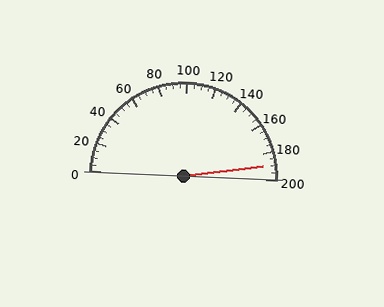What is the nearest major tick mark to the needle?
The nearest major tick mark is 200.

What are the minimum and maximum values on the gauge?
The gauge ranges from 0 to 200.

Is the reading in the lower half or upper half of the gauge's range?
The reading is in the upper half of the range (0 to 200).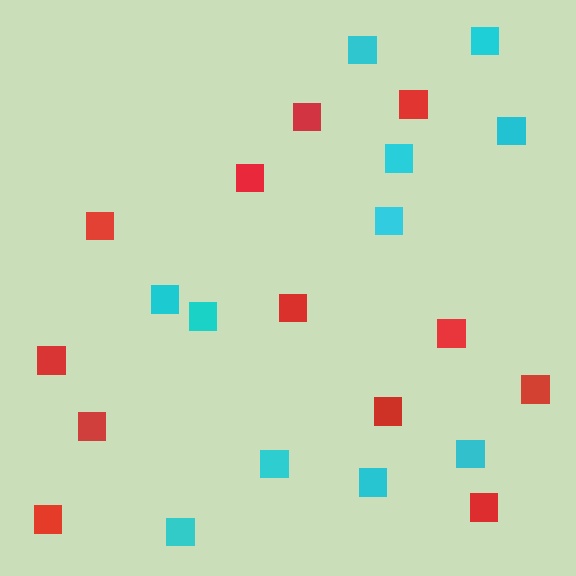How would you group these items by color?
There are 2 groups: one group of red squares (12) and one group of cyan squares (11).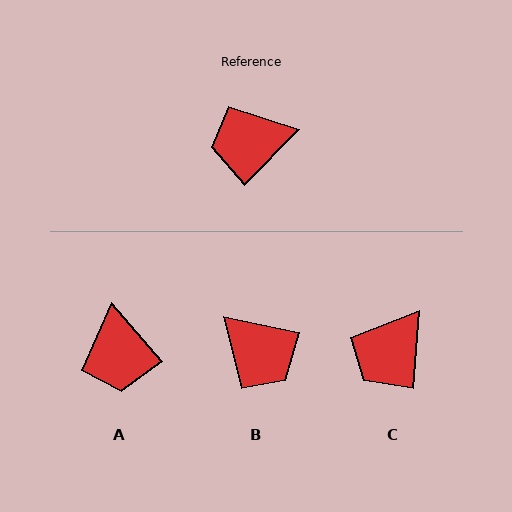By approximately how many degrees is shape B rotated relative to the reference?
Approximately 123 degrees counter-clockwise.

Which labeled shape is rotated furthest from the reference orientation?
B, about 123 degrees away.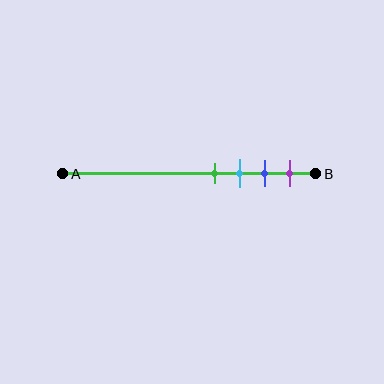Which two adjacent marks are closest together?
The green and cyan marks are the closest adjacent pair.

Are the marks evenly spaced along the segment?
Yes, the marks are approximately evenly spaced.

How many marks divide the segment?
There are 4 marks dividing the segment.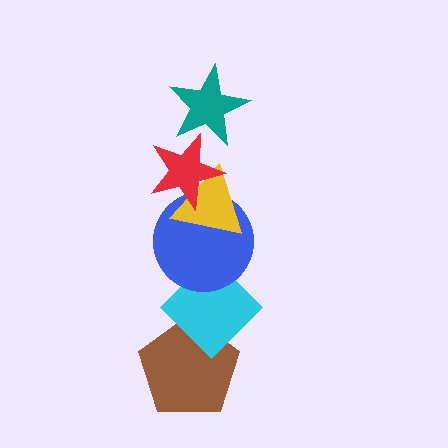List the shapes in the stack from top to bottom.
From top to bottom: the teal star, the red star, the yellow triangle, the blue circle, the cyan diamond, the brown pentagon.